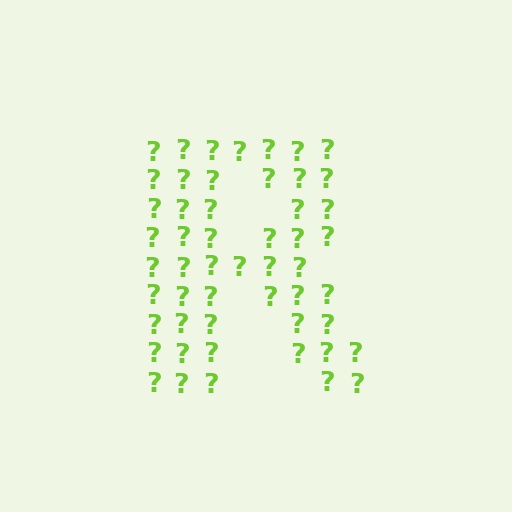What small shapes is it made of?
It is made of small question marks.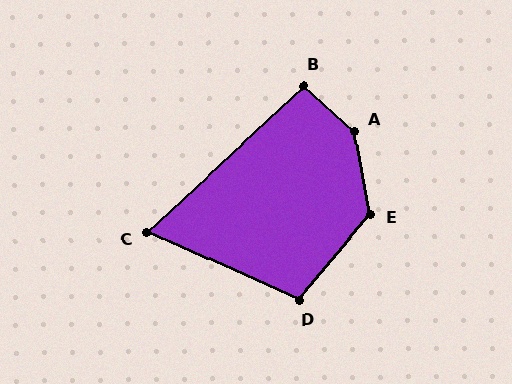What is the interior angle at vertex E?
Approximately 130 degrees (obtuse).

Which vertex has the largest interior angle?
A, at approximately 142 degrees.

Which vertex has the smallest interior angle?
C, at approximately 67 degrees.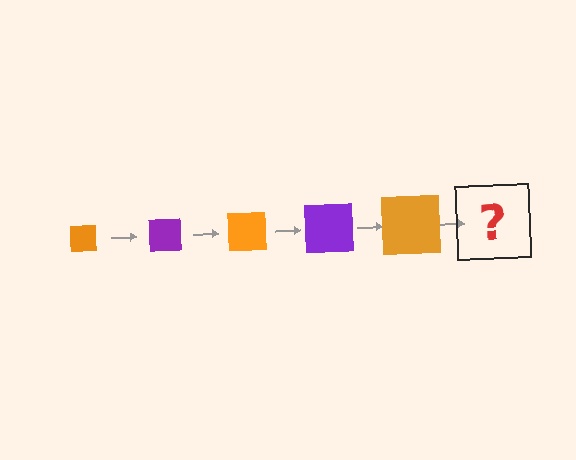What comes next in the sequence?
The next element should be a purple square, larger than the previous one.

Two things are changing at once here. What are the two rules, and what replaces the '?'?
The two rules are that the square grows larger each step and the color cycles through orange and purple. The '?' should be a purple square, larger than the previous one.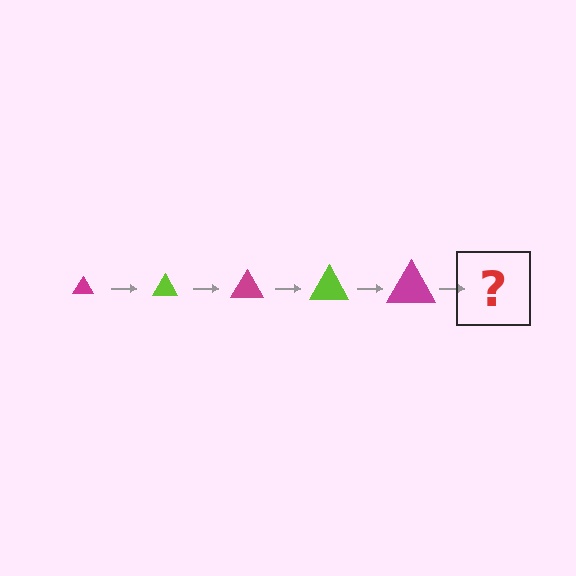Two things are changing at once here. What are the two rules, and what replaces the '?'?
The two rules are that the triangle grows larger each step and the color cycles through magenta and lime. The '?' should be a lime triangle, larger than the previous one.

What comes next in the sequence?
The next element should be a lime triangle, larger than the previous one.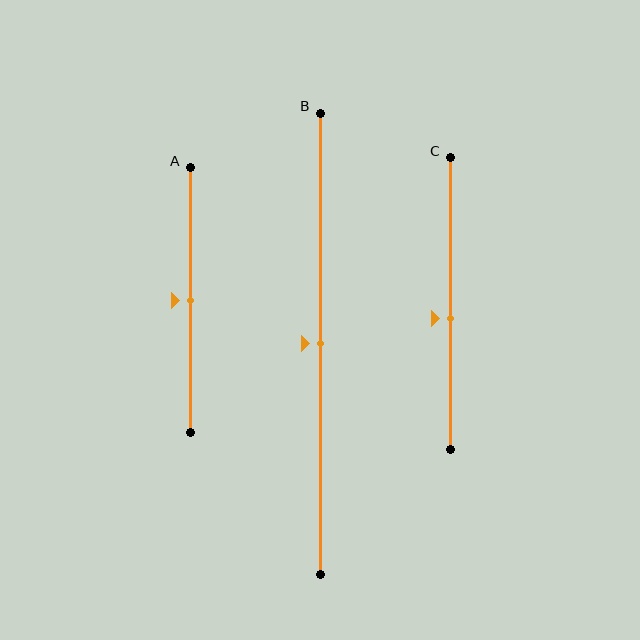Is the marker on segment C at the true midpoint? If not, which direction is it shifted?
No, the marker on segment C is shifted downward by about 5% of the segment length.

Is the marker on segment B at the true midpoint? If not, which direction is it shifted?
Yes, the marker on segment B is at the true midpoint.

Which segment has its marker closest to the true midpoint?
Segment A has its marker closest to the true midpoint.